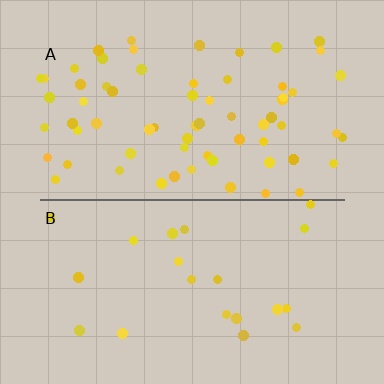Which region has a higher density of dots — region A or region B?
A (the top).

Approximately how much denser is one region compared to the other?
Approximately 3.1× — region A over region B.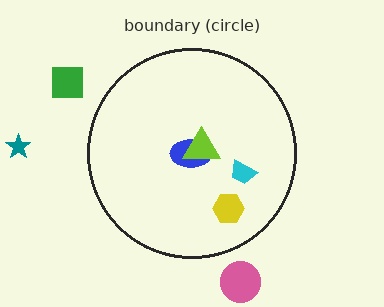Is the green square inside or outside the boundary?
Outside.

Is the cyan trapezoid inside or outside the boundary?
Inside.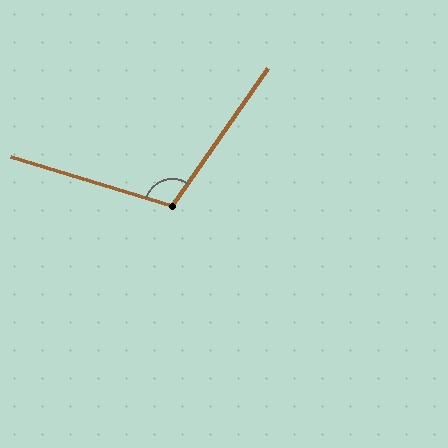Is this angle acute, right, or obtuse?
It is obtuse.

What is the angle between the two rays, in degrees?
Approximately 108 degrees.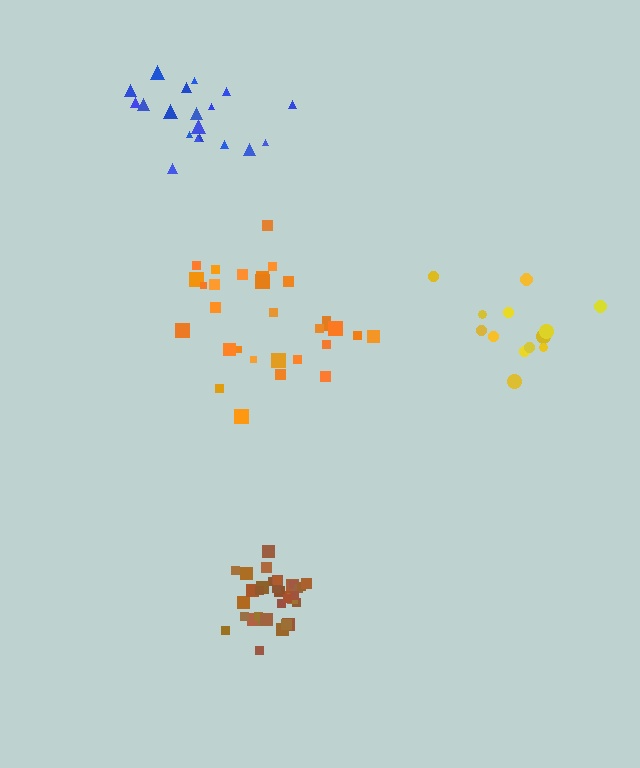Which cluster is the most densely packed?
Brown.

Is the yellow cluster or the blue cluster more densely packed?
Yellow.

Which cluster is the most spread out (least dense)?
Blue.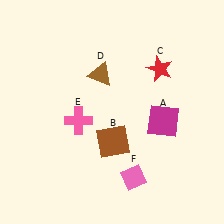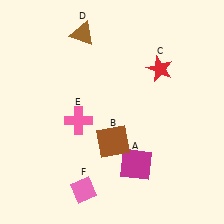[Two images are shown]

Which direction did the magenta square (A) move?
The magenta square (A) moved down.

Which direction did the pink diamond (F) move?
The pink diamond (F) moved left.